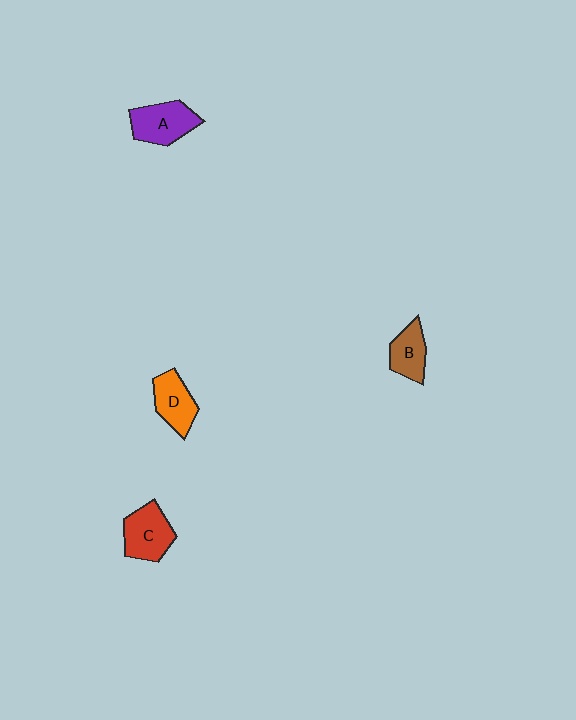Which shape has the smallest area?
Shape B (brown).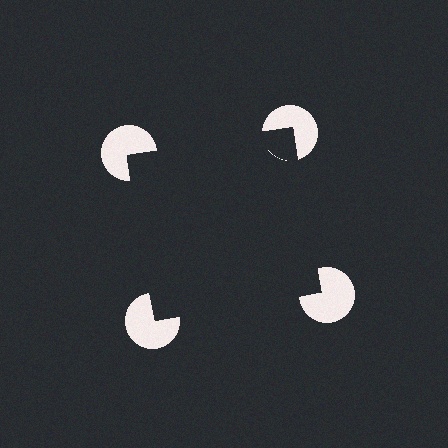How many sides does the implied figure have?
4 sides.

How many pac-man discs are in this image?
There are 4 — one at each vertex of the illusory square.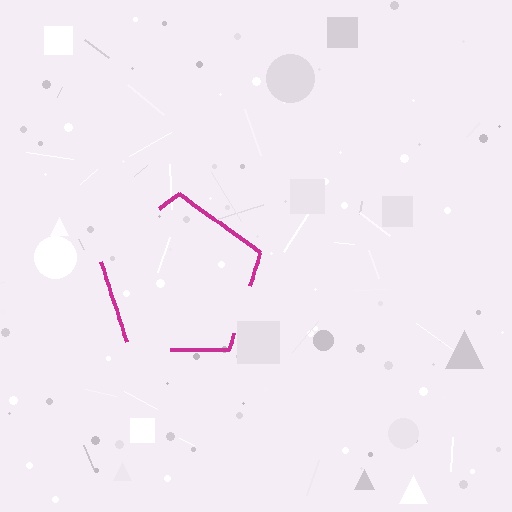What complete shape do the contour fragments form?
The contour fragments form a pentagon.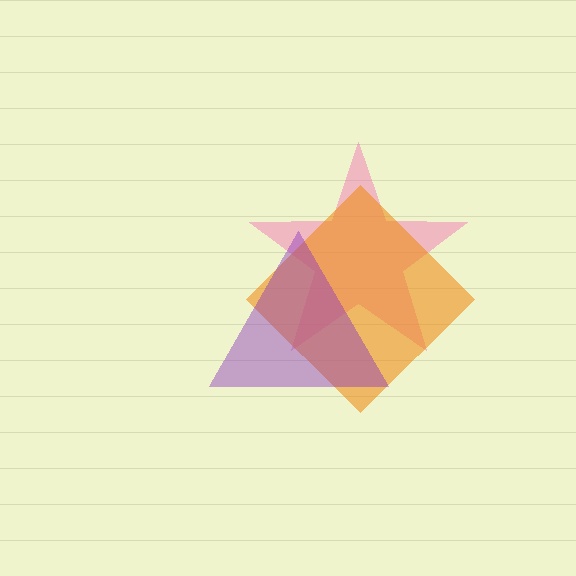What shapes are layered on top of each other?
The layered shapes are: a pink star, an orange diamond, a purple triangle.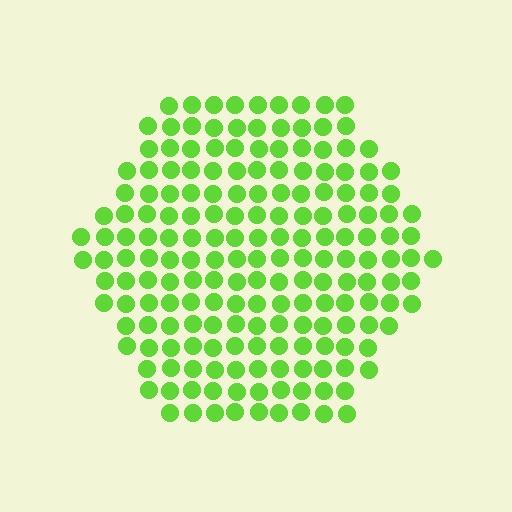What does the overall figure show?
The overall figure shows a hexagon.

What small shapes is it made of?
It is made of small circles.